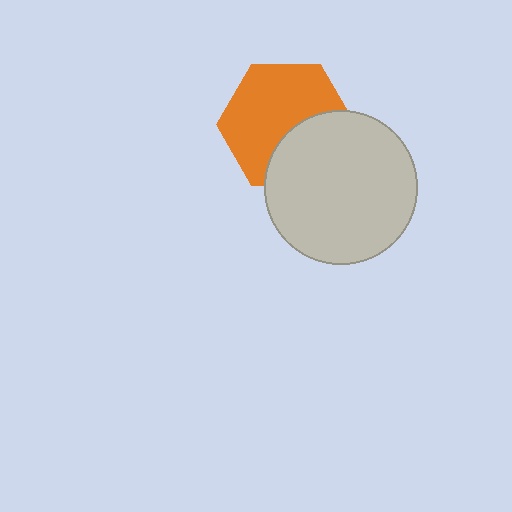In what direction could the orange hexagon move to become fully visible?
The orange hexagon could move up. That would shift it out from behind the light gray circle entirely.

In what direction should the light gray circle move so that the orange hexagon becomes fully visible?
The light gray circle should move down. That is the shortest direction to clear the overlap and leave the orange hexagon fully visible.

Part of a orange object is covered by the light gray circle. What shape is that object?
It is a hexagon.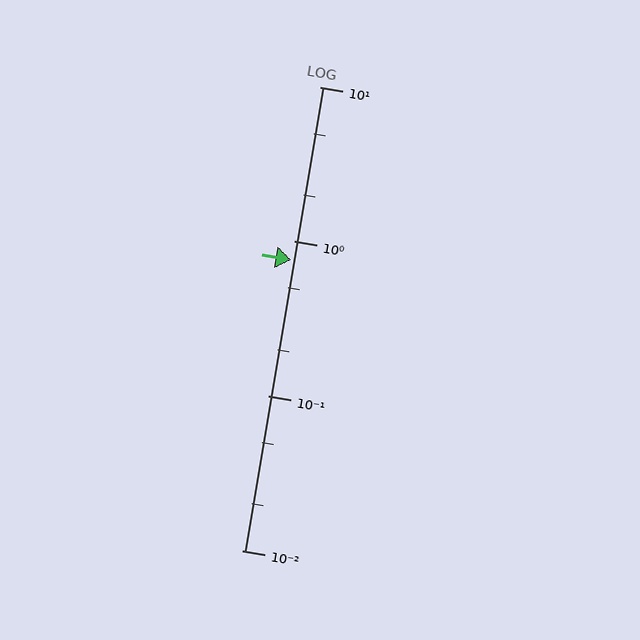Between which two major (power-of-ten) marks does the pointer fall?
The pointer is between 0.1 and 1.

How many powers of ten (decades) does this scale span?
The scale spans 3 decades, from 0.01 to 10.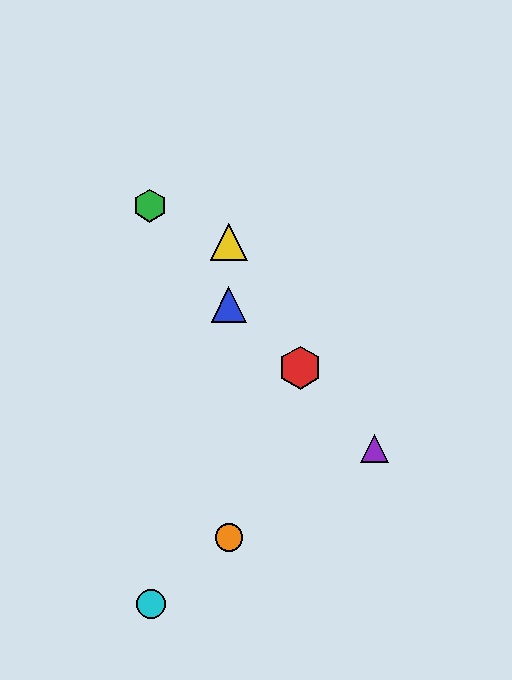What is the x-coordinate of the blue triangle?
The blue triangle is at x≈229.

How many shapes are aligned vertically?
3 shapes (the blue triangle, the yellow triangle, the orange circle) are aligned vertically.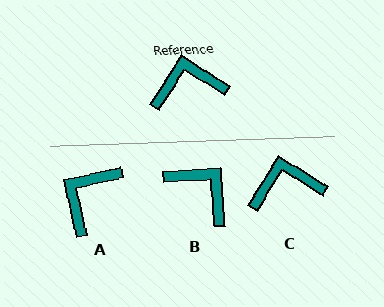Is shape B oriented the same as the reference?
No, it is off by about 54 degrees.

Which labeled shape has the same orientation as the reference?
C.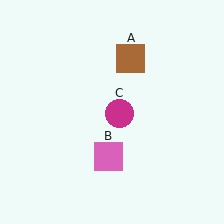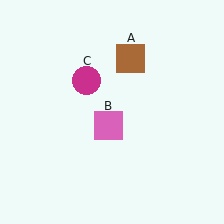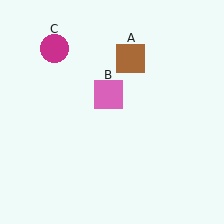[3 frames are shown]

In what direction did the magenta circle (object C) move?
The magenta circle (object C) moved up and to the left.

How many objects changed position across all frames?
2 objects changed position: pink square (object B), magenta circle (object C).